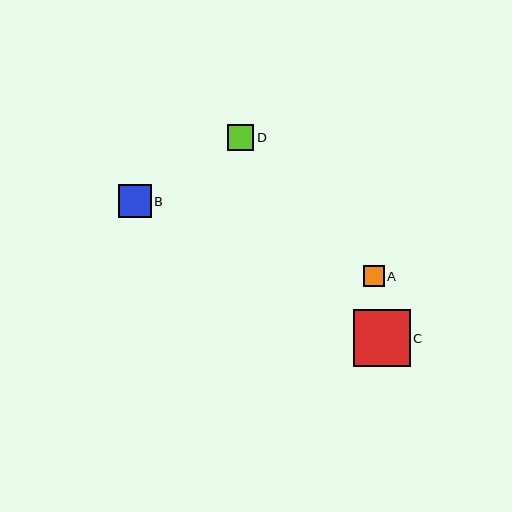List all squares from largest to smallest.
From largest to smallest: C, B, D, A.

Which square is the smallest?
Square A is the smallest with a size of approximately 21 pixels.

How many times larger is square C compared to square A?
Square C is approximately 2.7 times the size of square A.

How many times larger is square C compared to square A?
Square C is approximately 2.7 times the size of square A.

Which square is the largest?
Square C is the largest with a size of approximately 57 pixels.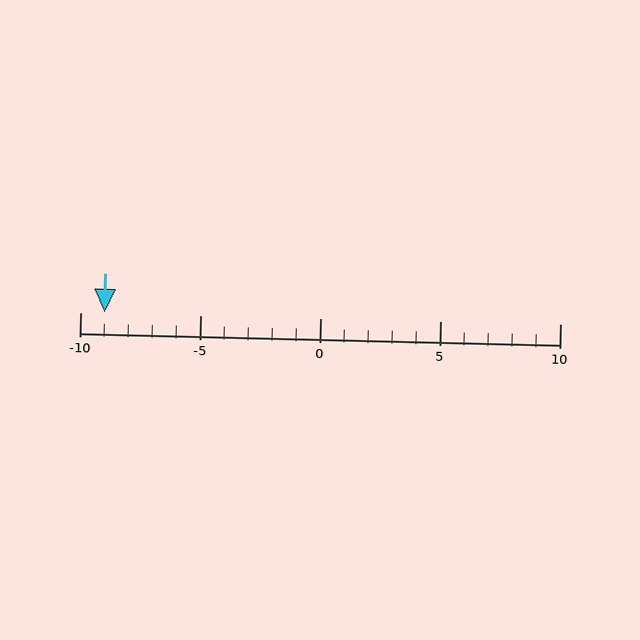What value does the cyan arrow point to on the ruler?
The cyan arrow points to approximately -9.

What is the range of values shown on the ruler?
The ruler shows values from -10 to 10.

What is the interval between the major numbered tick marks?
The major tick marks are spaced 5 units apart.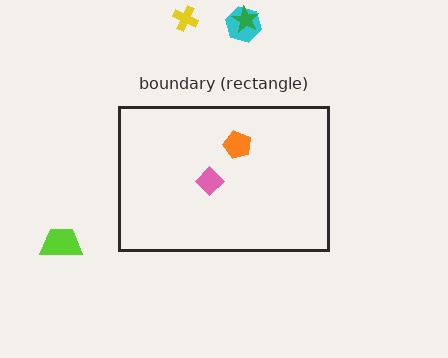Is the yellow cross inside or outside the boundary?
Outside.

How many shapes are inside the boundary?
2 inside, 4 outside.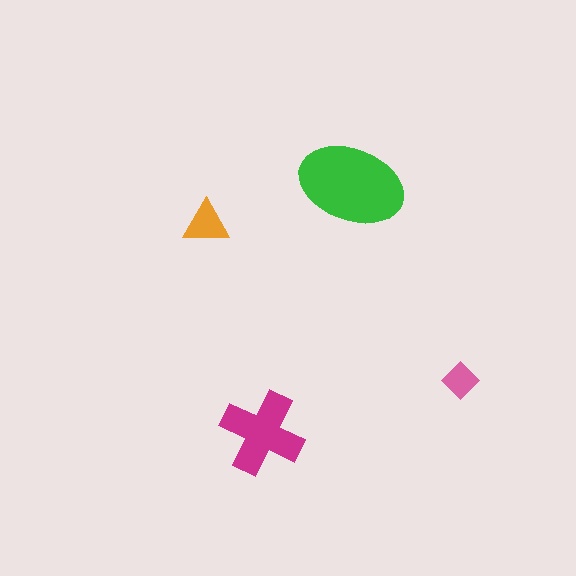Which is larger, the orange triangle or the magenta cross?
The magenta cross.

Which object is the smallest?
The pink diamond.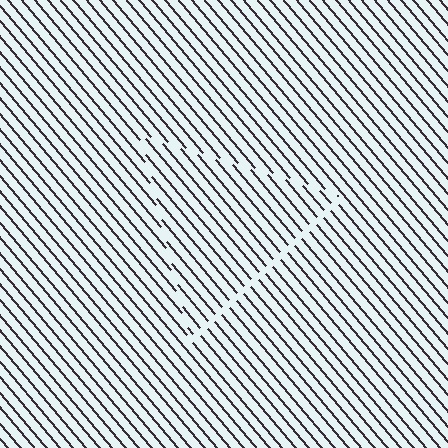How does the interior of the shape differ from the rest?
The interior of the shape contains the same grating, shifted by half a period — the contour is defined by the phase discontinuity where line-ends from the inner and outer gratings abut.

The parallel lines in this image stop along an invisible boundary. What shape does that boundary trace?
An illusory triangle. The interior of the shape contains the same grating, shifted by half a period — the contour is defined by the phase discontinuity where line-ends from the inner and outer gratings abut.